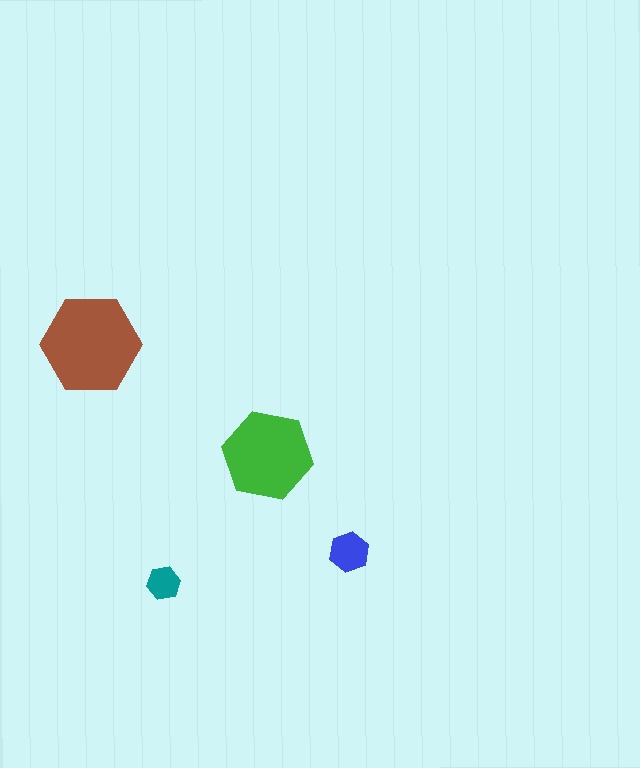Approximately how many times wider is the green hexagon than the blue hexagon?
About 2 times wider.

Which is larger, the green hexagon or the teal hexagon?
The green one.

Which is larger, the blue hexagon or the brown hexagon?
The brown one.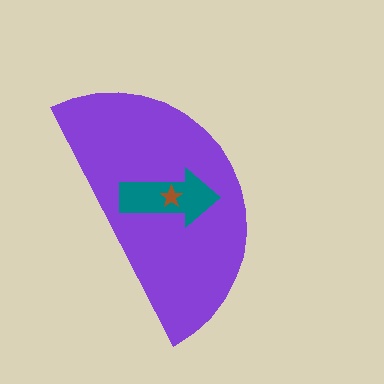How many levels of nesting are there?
3.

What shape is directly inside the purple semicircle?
The teal arrow.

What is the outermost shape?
The purple semicircle.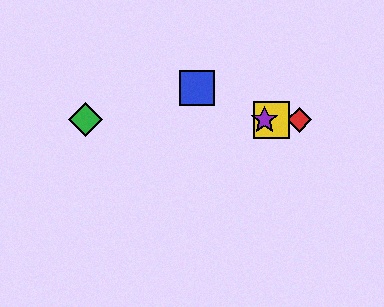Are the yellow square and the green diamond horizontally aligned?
Yes, both are at y≈120.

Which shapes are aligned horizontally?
The red diamond, the green diamond, the yellow square, the purple star are aligned horizontally.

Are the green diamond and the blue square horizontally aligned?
No, the green diamond is at y≈120 and the blue square is at y≈88.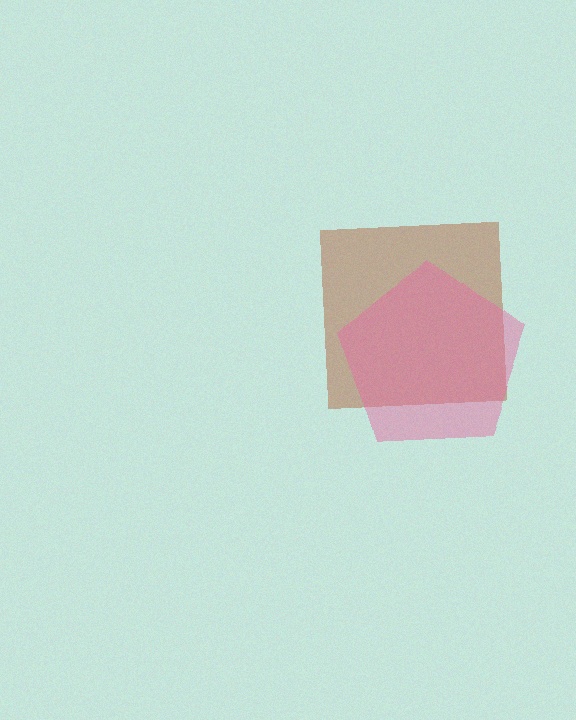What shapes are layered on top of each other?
The layered shapes are: a brown square, a pink pentagon.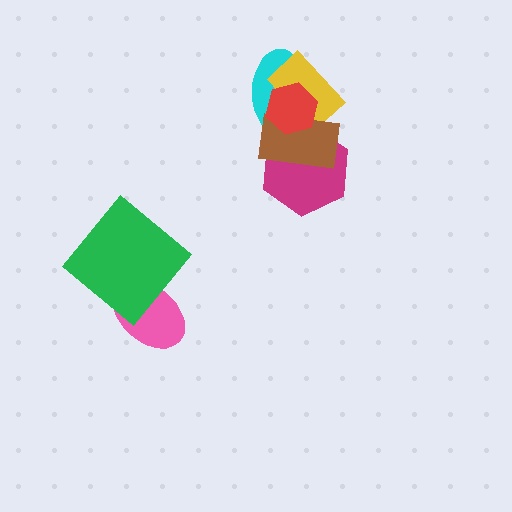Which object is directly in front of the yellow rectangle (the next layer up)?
The brown rectangle is directly in front of the yellow rectangle.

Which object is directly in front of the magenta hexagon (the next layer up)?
The brown rectangle is directly in front of the magenta hexagon.